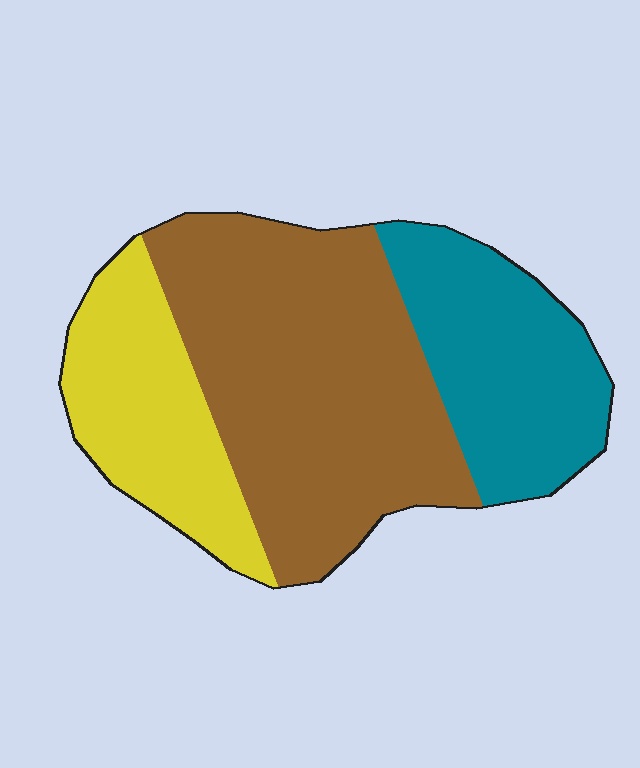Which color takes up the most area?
Brown, at roughly 50%.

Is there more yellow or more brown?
Brown.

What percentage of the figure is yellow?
Yellow takes up about one quarter (1/4) of the figure.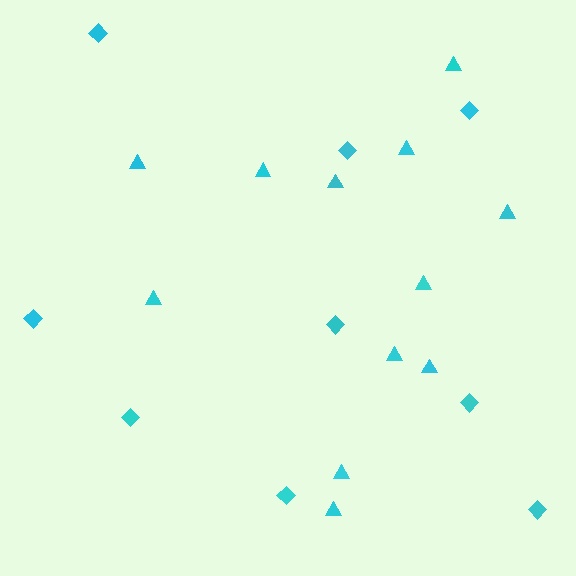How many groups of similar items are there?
There are 2 groups: one group of triangles (12) and one group of diamonds (9).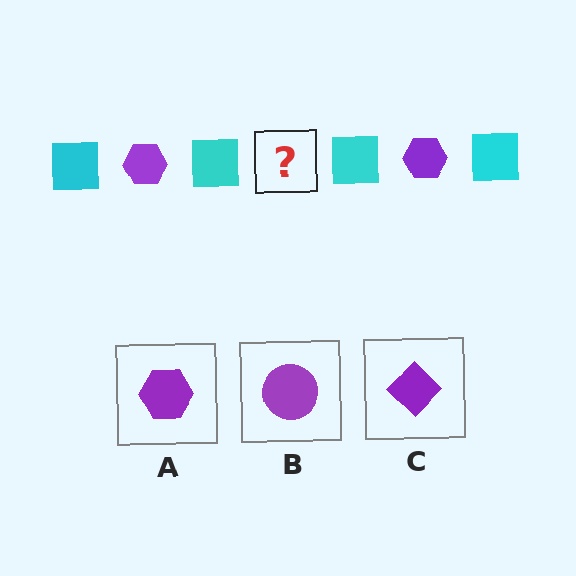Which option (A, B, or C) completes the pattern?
A.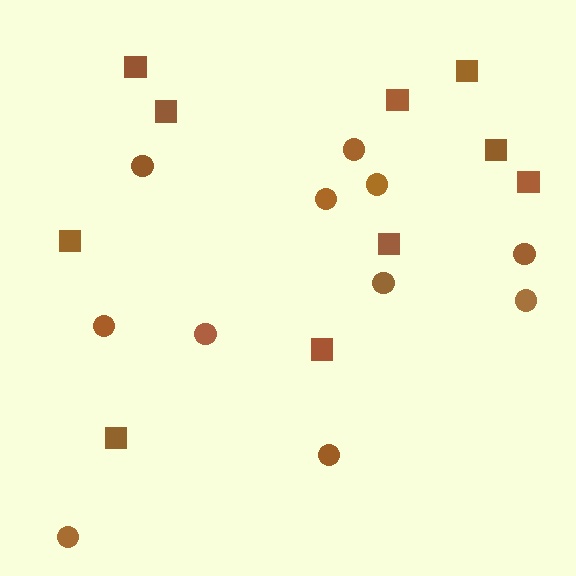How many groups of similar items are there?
There are 2 groups: one group of squares (10) and one group of circles (11).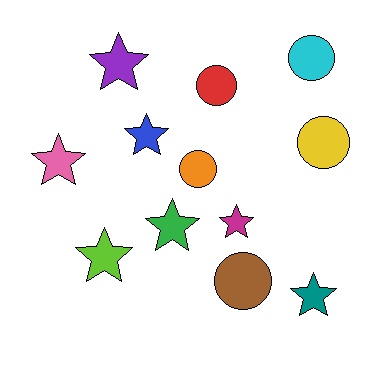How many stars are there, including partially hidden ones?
There are 7 stars.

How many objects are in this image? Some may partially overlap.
There are 12 objects.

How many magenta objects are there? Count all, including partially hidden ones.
There is 1 magenta object.